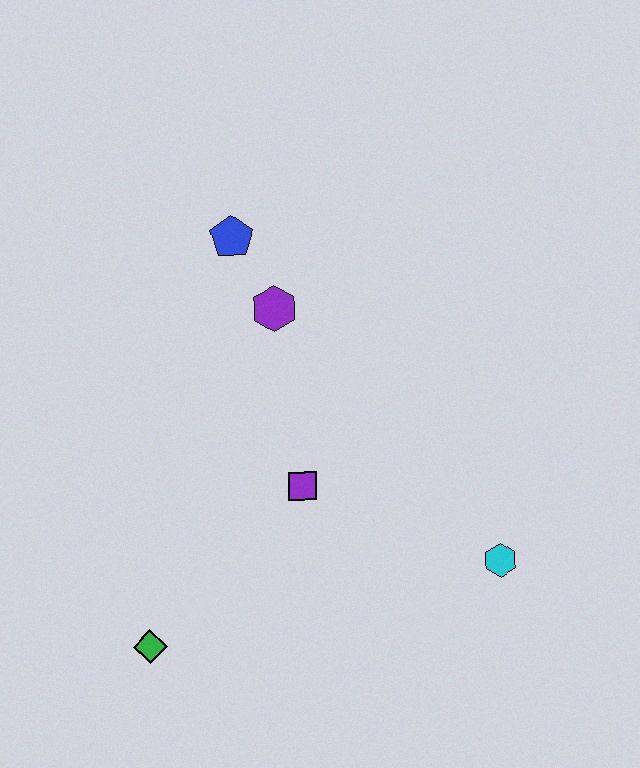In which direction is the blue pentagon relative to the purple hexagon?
The blue pentagon is above the purple hexagon.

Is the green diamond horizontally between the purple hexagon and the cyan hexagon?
No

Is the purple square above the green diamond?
Yes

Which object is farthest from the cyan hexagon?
The blue pentagon is farthest from the cyan hexagon.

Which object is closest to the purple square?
The purple hexagon is closest to the purple square.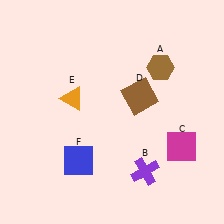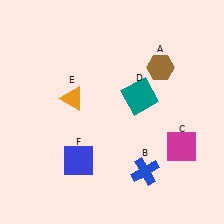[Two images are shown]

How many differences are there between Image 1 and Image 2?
There are 2 differences between the two images.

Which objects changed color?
B changed from purple to blue. D changed from brown to teal.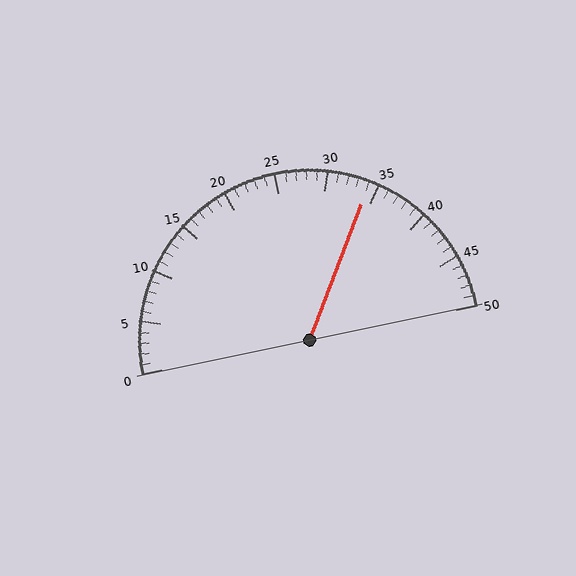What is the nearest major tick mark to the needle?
The nearest major tick mark is 35.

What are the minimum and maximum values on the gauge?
The gauge ranges from 0 to 50.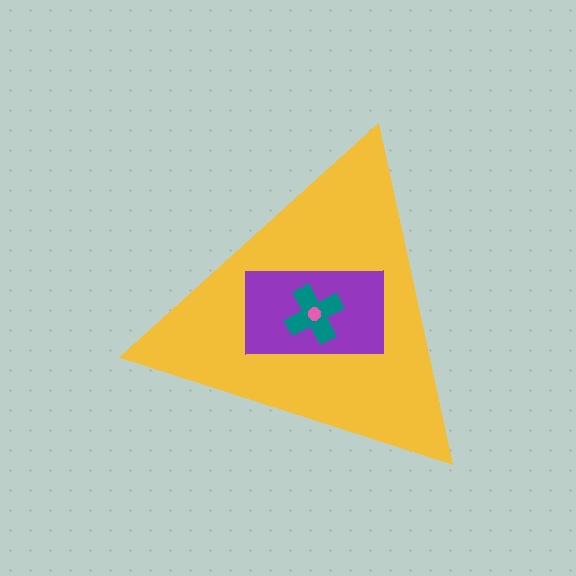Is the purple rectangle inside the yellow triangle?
Yes.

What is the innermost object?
The pink circle.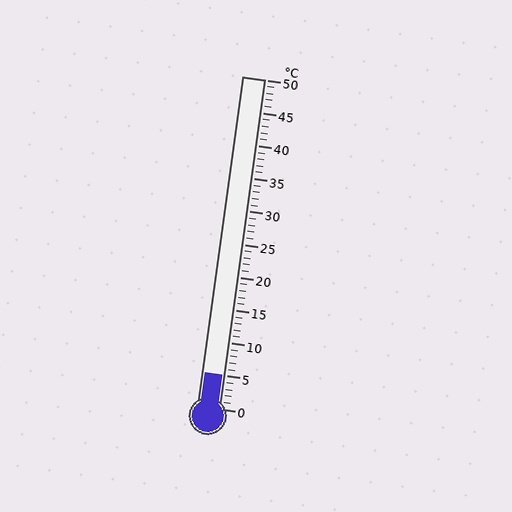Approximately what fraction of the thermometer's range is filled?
The thermometer is filled to approximately 10% of its range.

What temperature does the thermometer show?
The thermometer shows approximately 5°C.